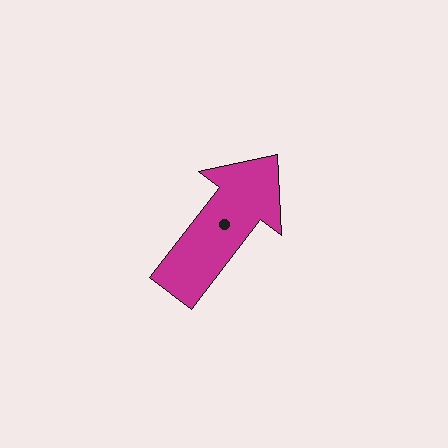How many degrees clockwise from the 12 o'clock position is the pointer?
Approximately 37 degrees.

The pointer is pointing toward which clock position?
Roughly 1 o'clock.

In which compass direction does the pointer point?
Northeast.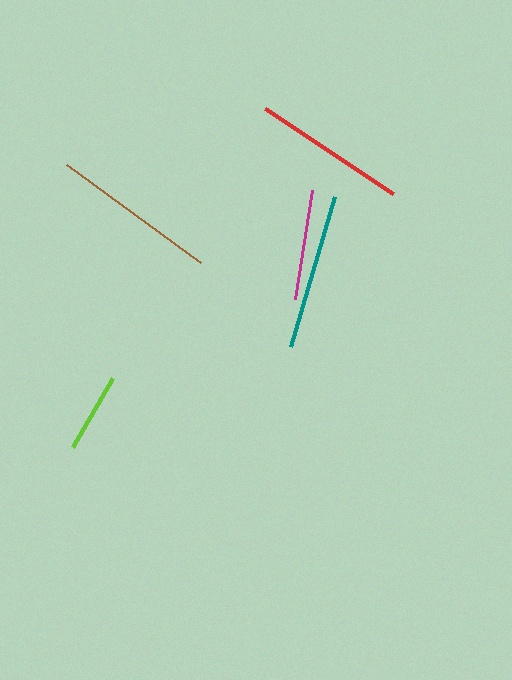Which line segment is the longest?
The brown line is the longest at approximately 165 pixels.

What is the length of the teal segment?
The teal segment is approximately 157 pixels long.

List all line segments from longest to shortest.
From longest to shortest: brown, teal, red, magenta, lime.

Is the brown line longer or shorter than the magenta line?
The brown line is longer than the magenta line.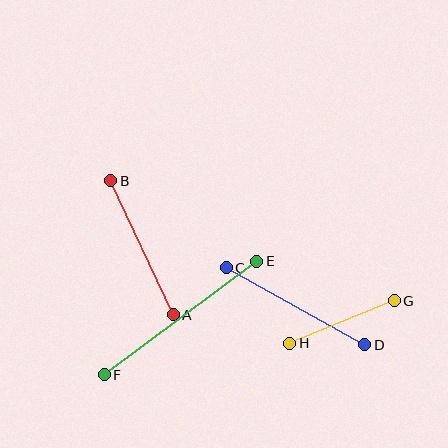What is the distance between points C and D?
The distance is approximately 158 pixels.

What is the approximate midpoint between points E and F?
The midpoint is at approximately (180, 318) pixels.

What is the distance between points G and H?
The distance is approximately 113 pixels.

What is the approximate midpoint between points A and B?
The midpoint is at approximately (142, 248) pixels.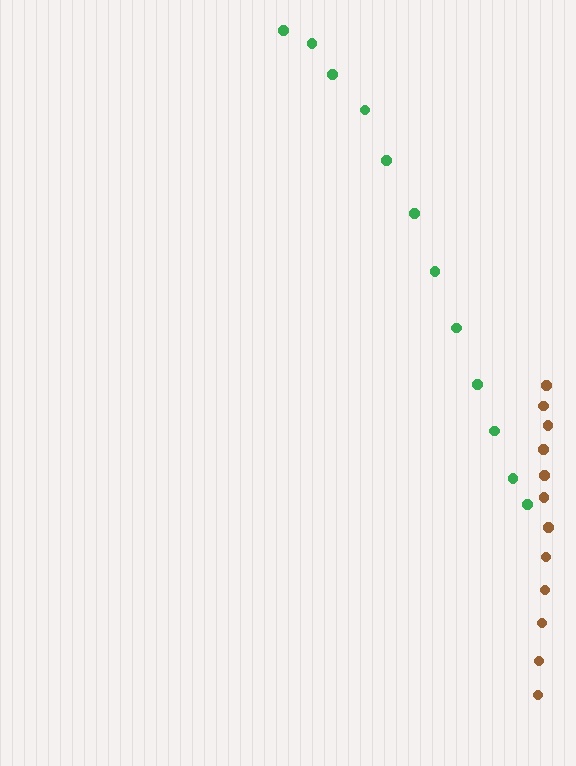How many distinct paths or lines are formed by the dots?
There are 2 distinct paths.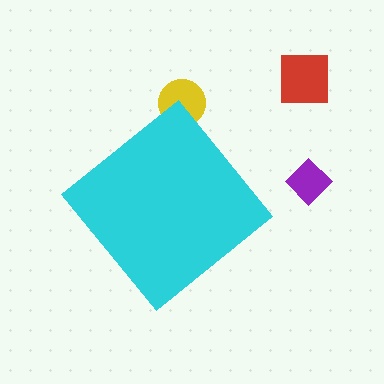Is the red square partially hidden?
No, the red square is fully visible.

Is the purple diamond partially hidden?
No, the purple diamond is fully visible.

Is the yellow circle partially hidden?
Yes, the yellow circle is partially hidden behind the cyan diamond.